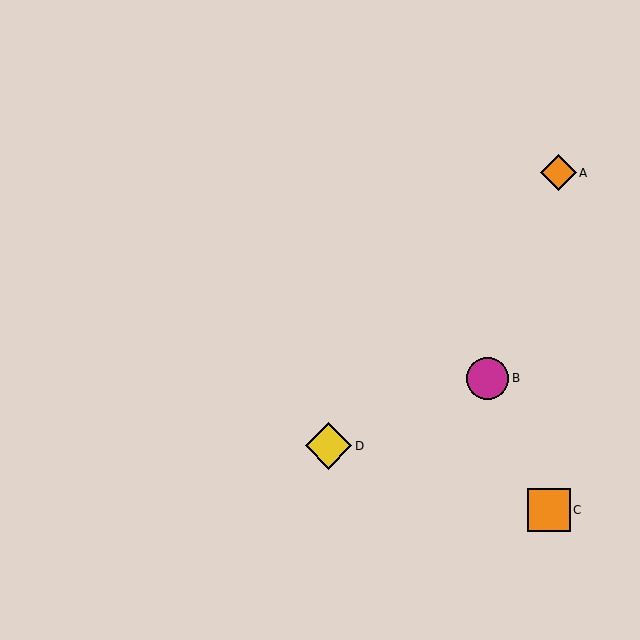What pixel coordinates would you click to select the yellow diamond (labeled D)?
Click at (329, 446) to select the yellow diamond D.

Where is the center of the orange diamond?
The center of the orange diamond is at (558, 173).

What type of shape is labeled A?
Shape A is an orange diamond.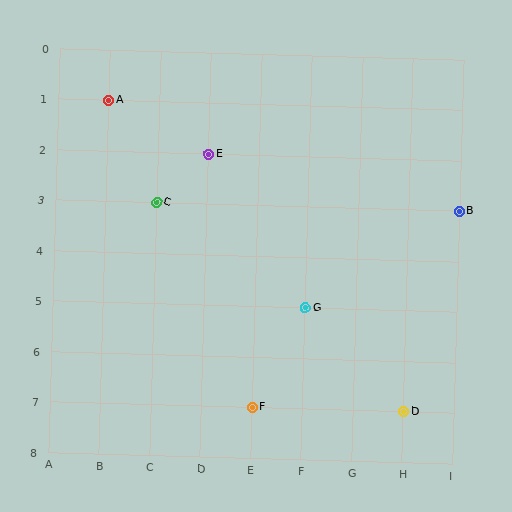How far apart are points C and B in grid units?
Points C and B are 6 columns apart.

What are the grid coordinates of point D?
Point D is at grid coordinates (H, 7).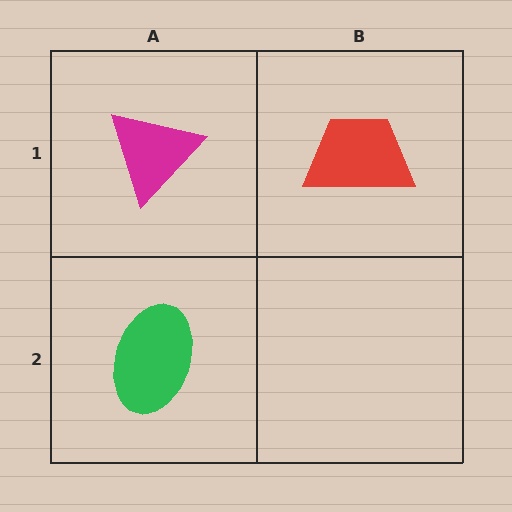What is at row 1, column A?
A magenta triangle.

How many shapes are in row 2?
1 shape.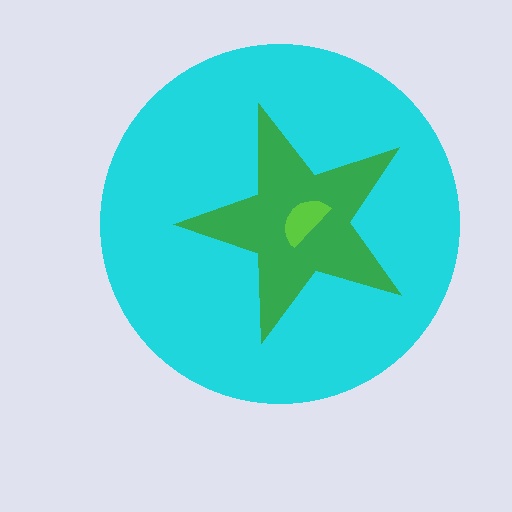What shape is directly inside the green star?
The lime semicircle.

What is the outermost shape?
The cyan circle.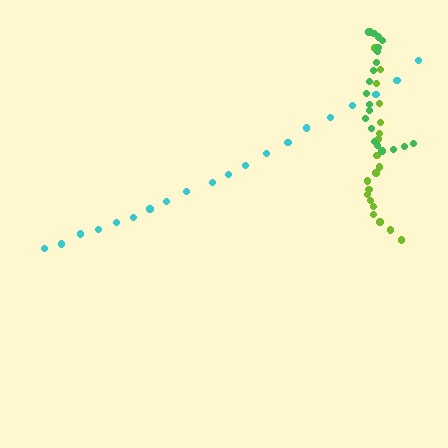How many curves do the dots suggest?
There are 3 distinct paths.